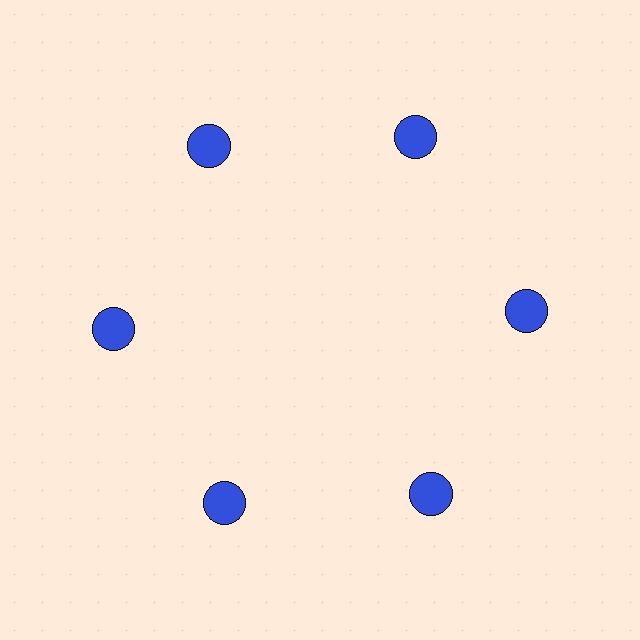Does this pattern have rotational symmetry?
Yes, this pattern has 6-fold rotational symmetry. It looks the same after rotating 60 degrees around the center.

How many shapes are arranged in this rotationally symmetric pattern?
There are 6 shapes, arranged in 6 groups of 1.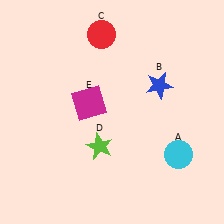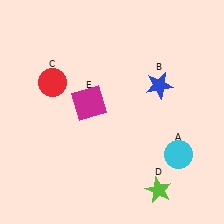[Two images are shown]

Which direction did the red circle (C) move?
The red circle (C) moved left.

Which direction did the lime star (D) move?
The lime star (D) moved right.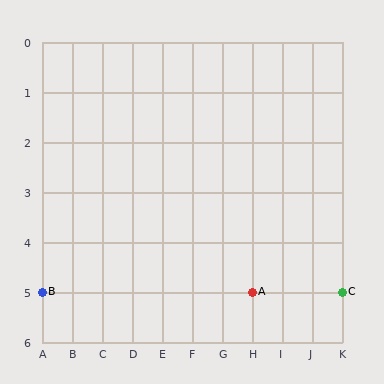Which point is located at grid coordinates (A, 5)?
Point B is at (A, 5).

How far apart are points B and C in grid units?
Points B and C are 10 columns apart.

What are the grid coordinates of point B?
Point B is at grid coordinates (A, 5).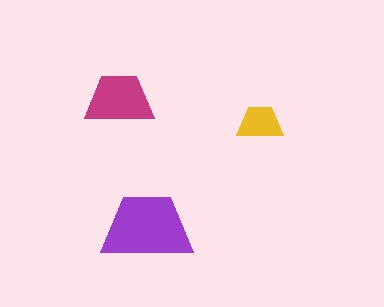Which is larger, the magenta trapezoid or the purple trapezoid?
The purple one.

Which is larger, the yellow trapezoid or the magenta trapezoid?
The magenta one.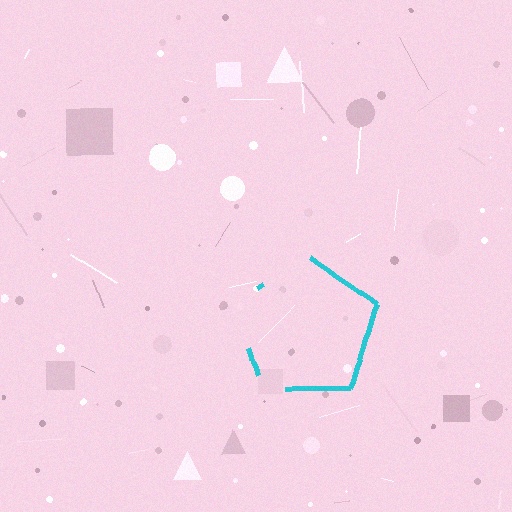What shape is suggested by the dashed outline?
The dashed outline suggests a pentagon.